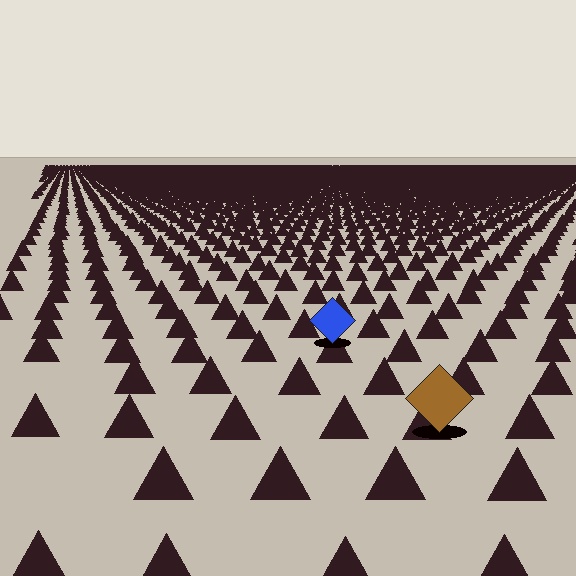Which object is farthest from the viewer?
The blue diamond is farthest from the viewer. It appears smaller and the ground texture around it is denser.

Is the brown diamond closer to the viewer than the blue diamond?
Yes. The brown diamond is closer — you can tell from the texture gradient: the ground texture is coarser near it.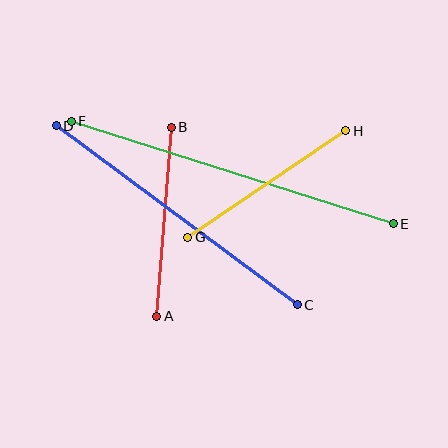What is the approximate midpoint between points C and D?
The midpoint is at approximately (177, 215) pixels.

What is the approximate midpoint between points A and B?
The midpoint is at approximately (164, 222) pixels.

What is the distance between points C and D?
The distance is approximately 300 pixels.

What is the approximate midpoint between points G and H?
The midpoint is at approximately (267, 184) pixels.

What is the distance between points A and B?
The distance is approximately 190 pixels.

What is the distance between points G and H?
The distance is approximately 191 pixels.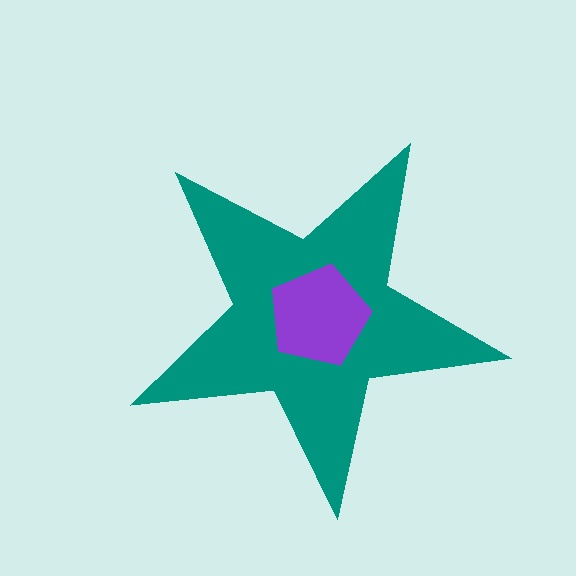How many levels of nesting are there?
2.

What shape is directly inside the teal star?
The purple pentagon.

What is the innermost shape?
The purple pentagon.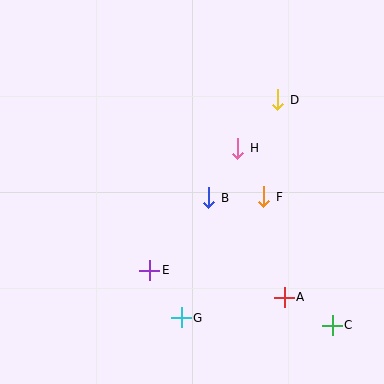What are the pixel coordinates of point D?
Point D is at (278, 100).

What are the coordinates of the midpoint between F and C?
The midpoint between F and C is at (298, 261).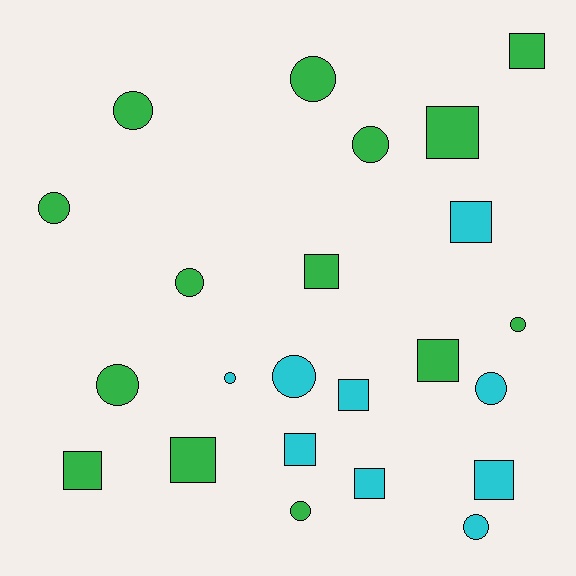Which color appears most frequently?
Green, with 14 objects.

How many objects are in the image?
There are 23 objects.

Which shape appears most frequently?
Circle, with 12 objects.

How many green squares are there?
There are 6 green squares.